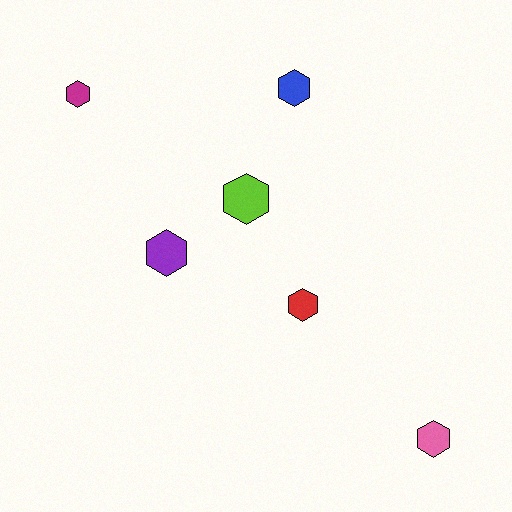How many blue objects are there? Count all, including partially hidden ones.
There is 1 blue object.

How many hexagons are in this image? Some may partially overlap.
There are 6 hexagons.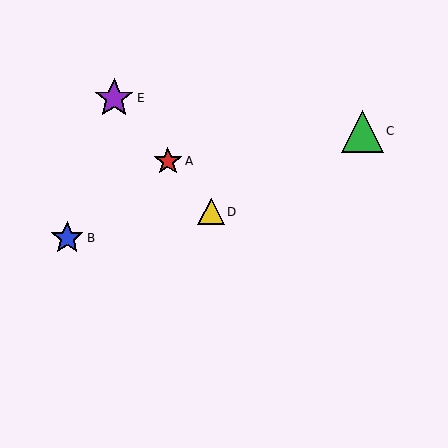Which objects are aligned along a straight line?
Objects A, D, E are aligned along a straight line.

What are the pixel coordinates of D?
Object D is at (211, 212).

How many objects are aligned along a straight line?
3 objects (A, D, E) are aligned along a straight line.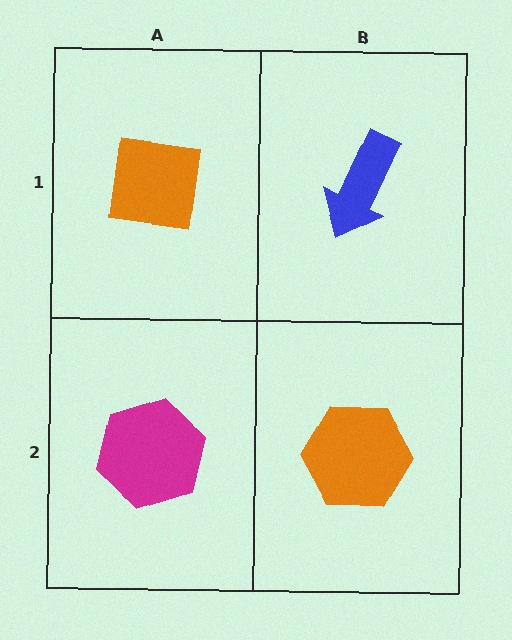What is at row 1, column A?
An orange square.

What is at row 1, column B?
A blue arrow.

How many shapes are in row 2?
2 shapes.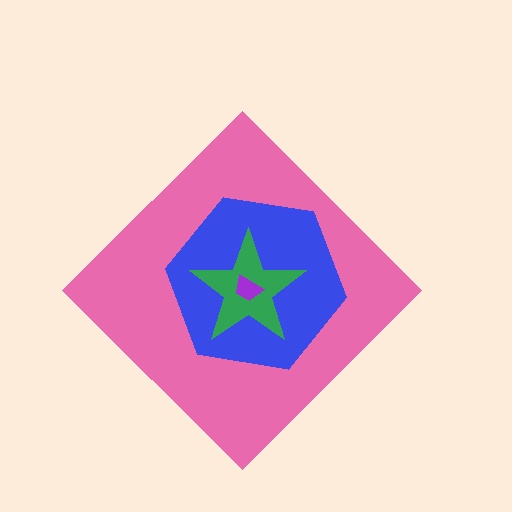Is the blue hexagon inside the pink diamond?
Yes.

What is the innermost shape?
The purple trapezoid.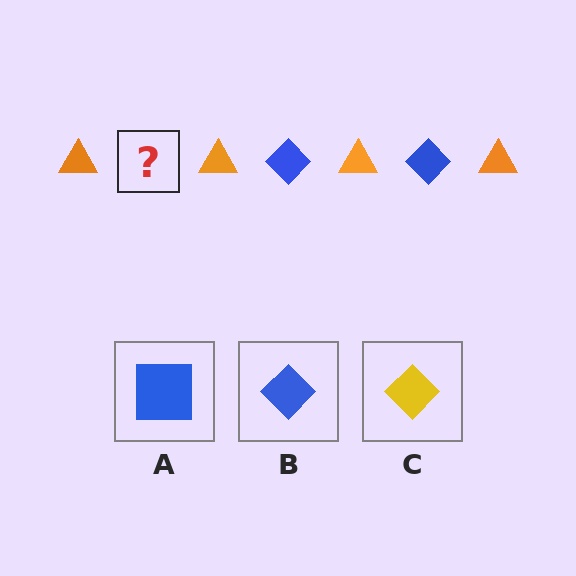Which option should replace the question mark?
Option B.